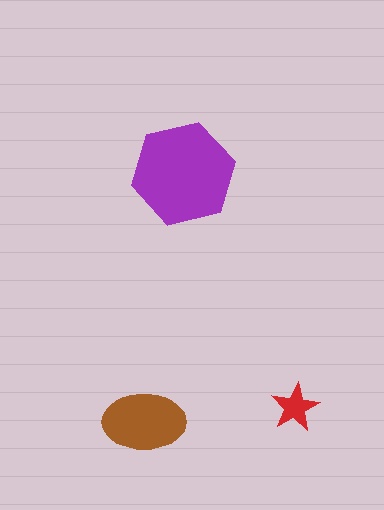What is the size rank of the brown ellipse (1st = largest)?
2nd.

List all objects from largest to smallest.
The purple hexagon, the brown ellipse, the red star.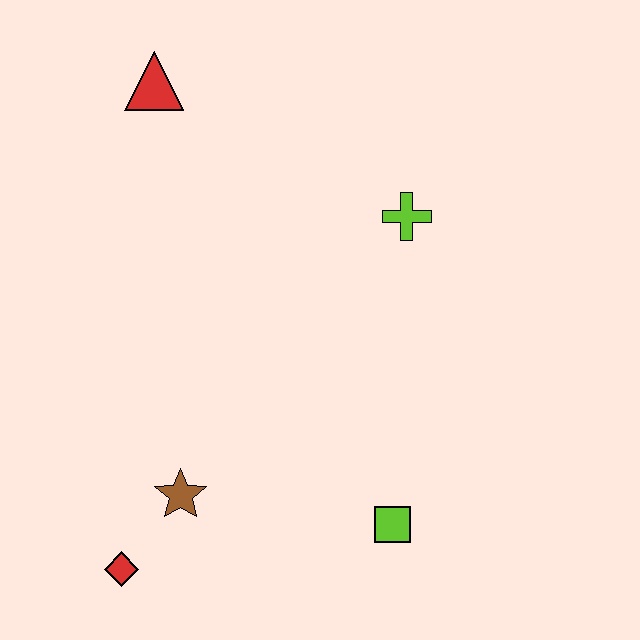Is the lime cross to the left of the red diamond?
No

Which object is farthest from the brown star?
The red triangle is farthest from the brown star.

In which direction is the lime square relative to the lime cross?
The lime square is below the lime cross.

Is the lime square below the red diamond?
No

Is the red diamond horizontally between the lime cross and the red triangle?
No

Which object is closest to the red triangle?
The lime cross is closest to the red triangle.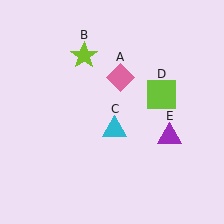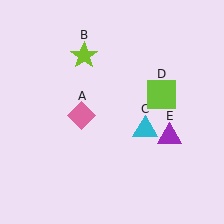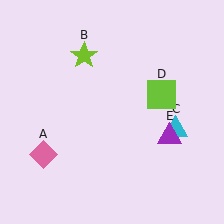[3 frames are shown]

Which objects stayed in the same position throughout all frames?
Lime star (object B) and lime square (object D) and purple triangle (object E) remained stationary.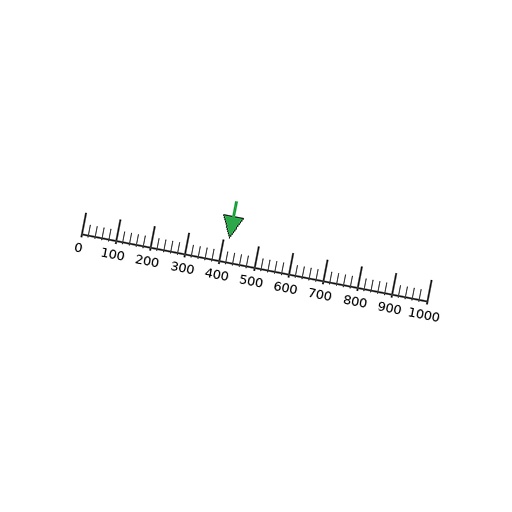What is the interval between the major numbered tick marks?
The major tick marks are spaced 100 units apart.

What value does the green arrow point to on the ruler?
The green arrow points to approximately 417.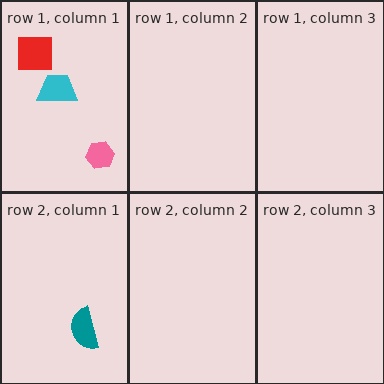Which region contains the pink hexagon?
The row 1, column 1 region.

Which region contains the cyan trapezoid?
The row 1, column 1 region.